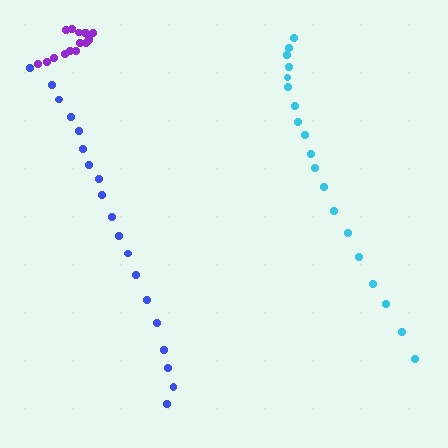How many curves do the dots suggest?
There are 3 distinct paths.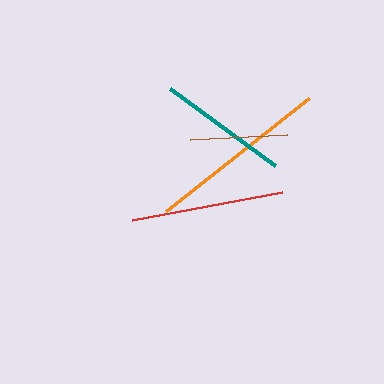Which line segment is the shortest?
The brown line is the shortest at approximately 97 pixels.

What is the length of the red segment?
The red segment is approximately 152 pixels long.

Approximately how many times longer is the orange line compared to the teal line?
The orange line is approximately 1.4 times the length of the teal line.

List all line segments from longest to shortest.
From longest to shortest: orange, red, teal, brown.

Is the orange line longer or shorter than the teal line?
The orange line is longer than the teal line.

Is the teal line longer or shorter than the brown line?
The teal line is longer than the brown line.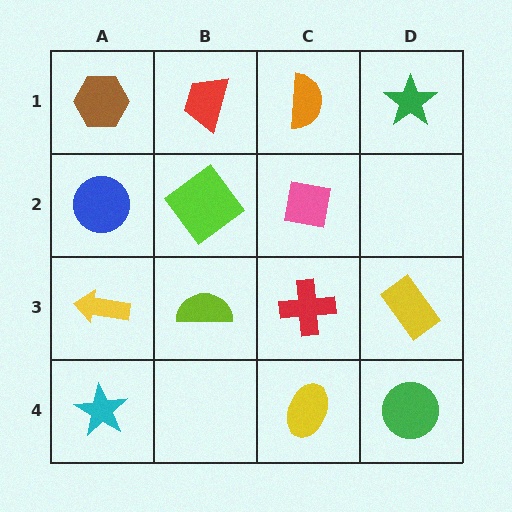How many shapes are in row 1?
4 shapes.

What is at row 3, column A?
A yellow arrow.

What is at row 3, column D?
A yellow rectangle.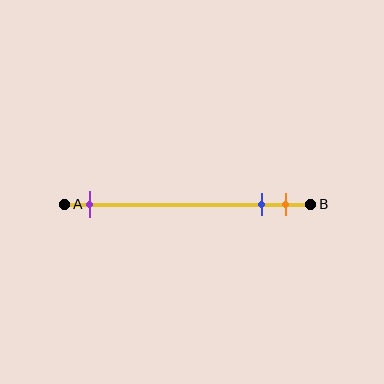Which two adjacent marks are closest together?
The blue and orange marks are the closest adjacent pair.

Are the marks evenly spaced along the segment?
No, the marks are not evenly spaced.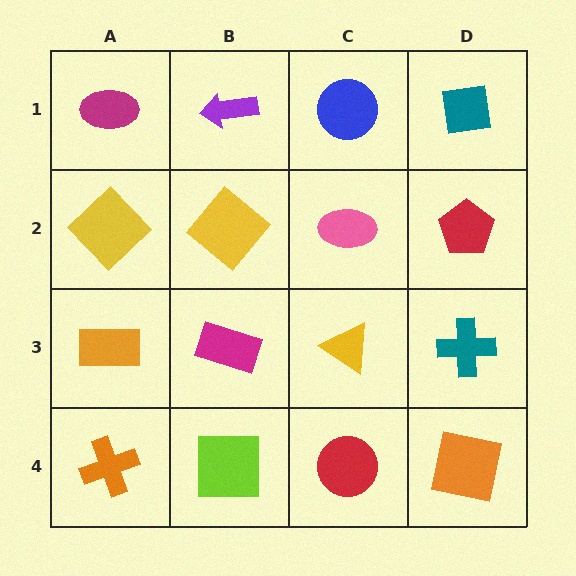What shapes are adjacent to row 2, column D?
A teal square (row 1, column D), a teal cross (row 3, column D), a pink ellipse (row 2, column C).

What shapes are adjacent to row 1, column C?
A pink ellipse (row 2, column C), a purple arrow (row 1, column B), a teal square (row 1, column D).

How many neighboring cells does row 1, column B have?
3.